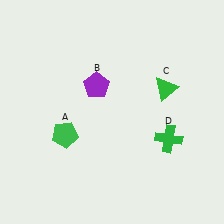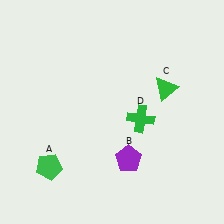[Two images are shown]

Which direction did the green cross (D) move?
The green cross (D) moved left.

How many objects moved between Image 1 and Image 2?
3 objects moved between the two images.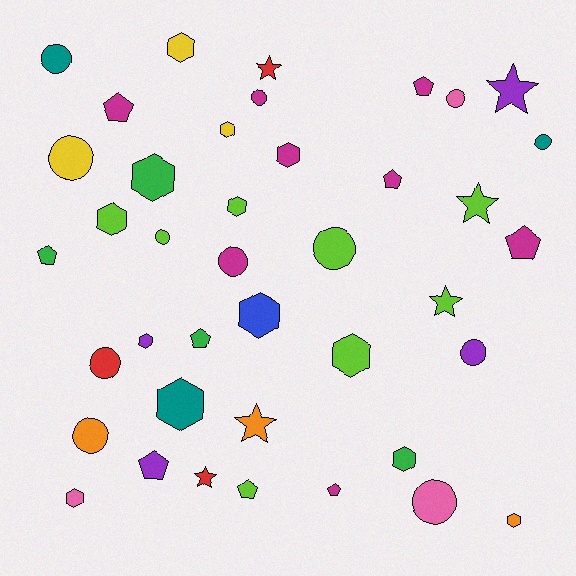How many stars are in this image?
There are 6 stars.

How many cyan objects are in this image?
There are no cyan objects.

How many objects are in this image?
There are 40 objects.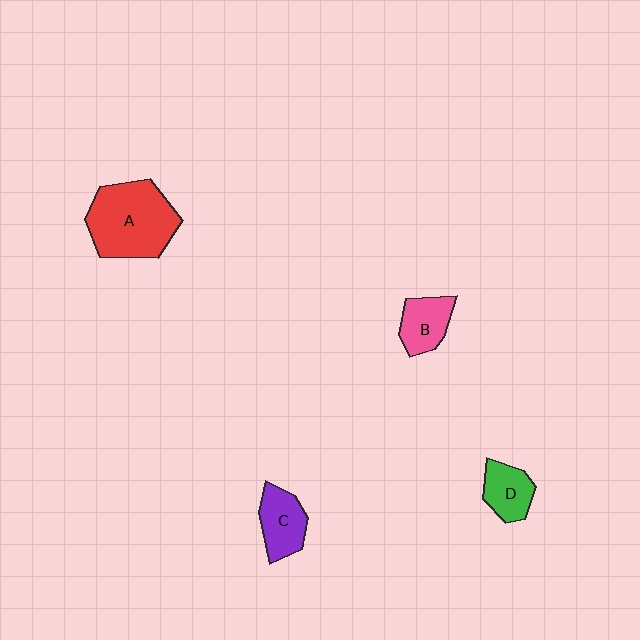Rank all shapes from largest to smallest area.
From largest to smallest: A (red), C (purple), B (pink), D (green).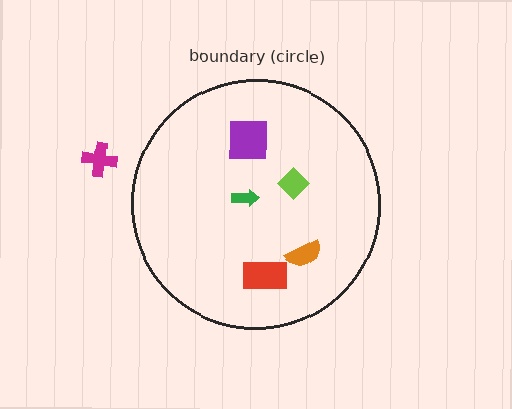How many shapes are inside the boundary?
5 inside, 1 outside.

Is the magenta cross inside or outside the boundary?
Outside.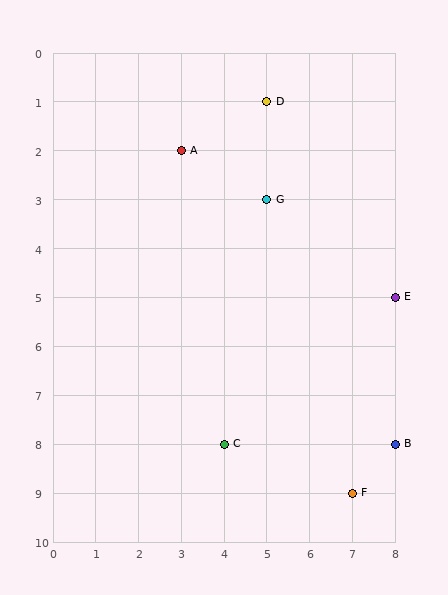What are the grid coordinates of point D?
Point D is at grid coordinates (5, 1).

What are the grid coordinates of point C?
Point C is at grid coordinates (4, 8).